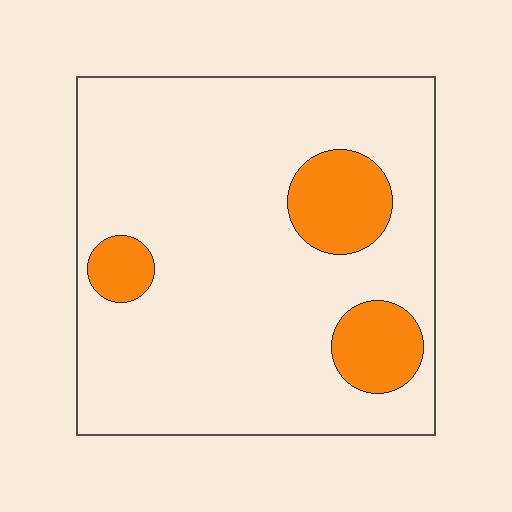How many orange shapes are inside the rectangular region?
3.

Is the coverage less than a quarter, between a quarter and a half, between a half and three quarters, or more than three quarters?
Less than a quarter.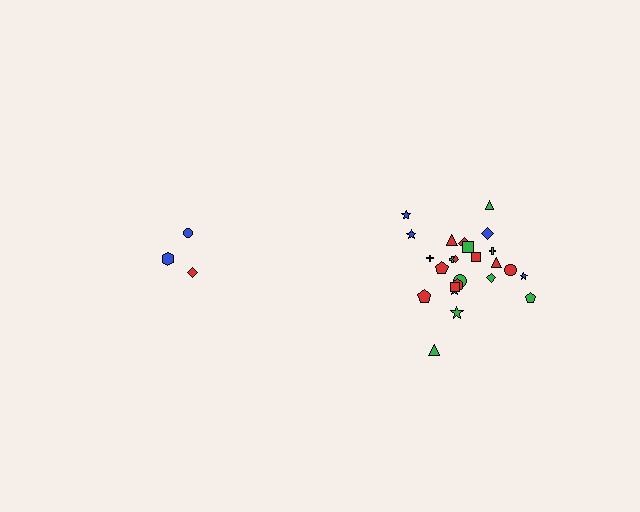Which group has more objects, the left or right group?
The right group.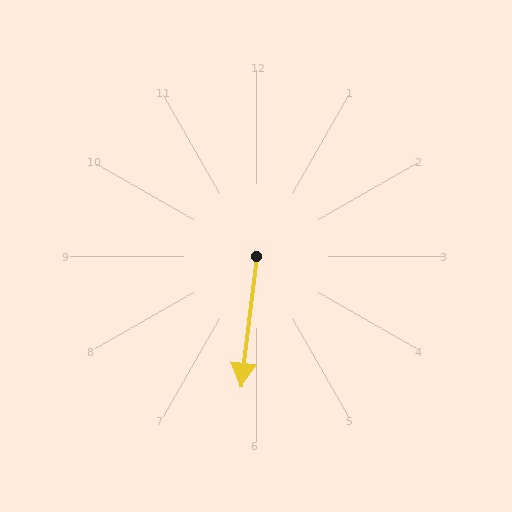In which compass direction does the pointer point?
South.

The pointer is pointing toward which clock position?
Roughly 6 o'clock.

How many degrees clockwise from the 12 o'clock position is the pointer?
Approximately 187 degrees.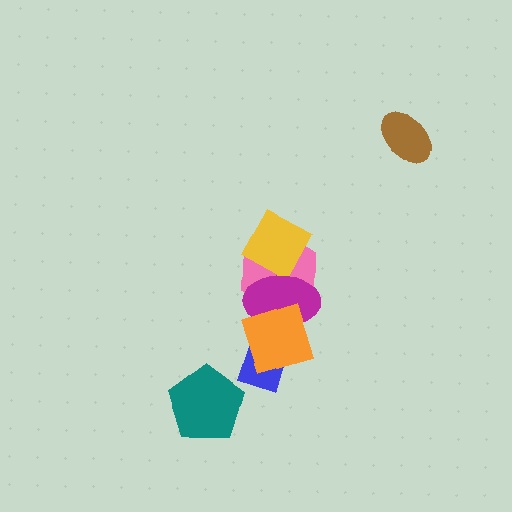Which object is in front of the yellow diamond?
The magenta ellipse is in front of the yellow diamond.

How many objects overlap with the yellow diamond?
2 objects overlap with the yellow diamond.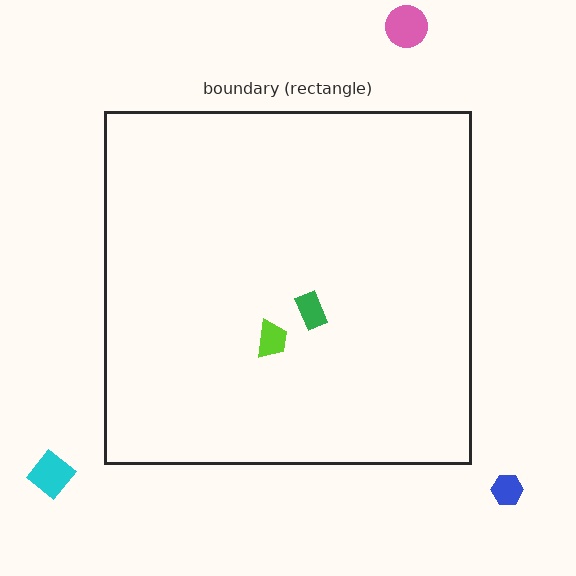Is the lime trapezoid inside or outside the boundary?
Inside.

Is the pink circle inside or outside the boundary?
Outside.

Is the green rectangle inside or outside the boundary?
Inside.